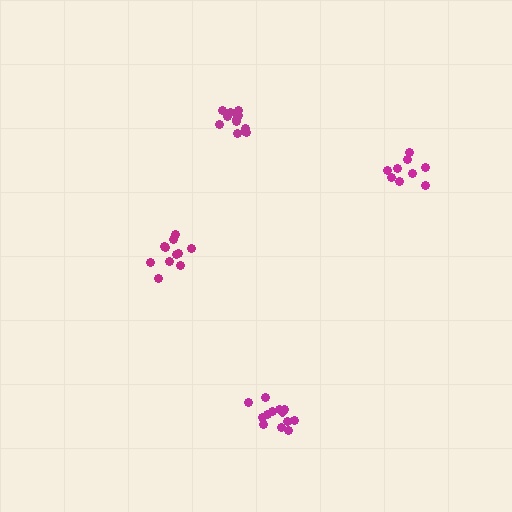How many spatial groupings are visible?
There are 4 spatial groupings.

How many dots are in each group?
Group 1: 13 dots, Group 2: 12 dots, Group 3: 11 dots, Group 4: 9 dots (45 total).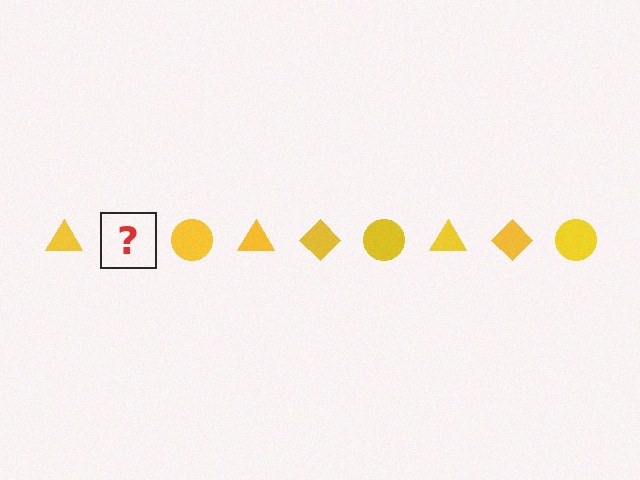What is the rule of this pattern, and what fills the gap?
The rule is that the pattern cycles through triangle, diamond, circle shapes in yellow. The gap should be filled with a yellow diamond.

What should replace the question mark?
The question mark should be replaced with a yellow diamond.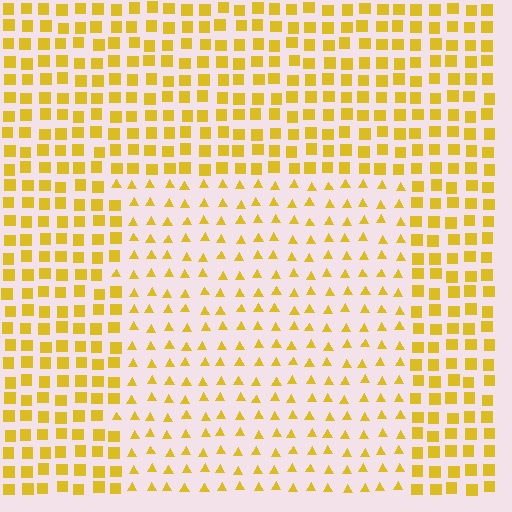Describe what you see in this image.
The image is filled with small yellow elements arranged in a uniform grid. A rectangle-shaped region contains triangles, while the surrounding area contains squares. The boundary is defined purely by the change in element shape.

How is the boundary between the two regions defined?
The boundary is defined by a change in element shape: triangles inside vs. squares outside. All elements share the same color and spacing.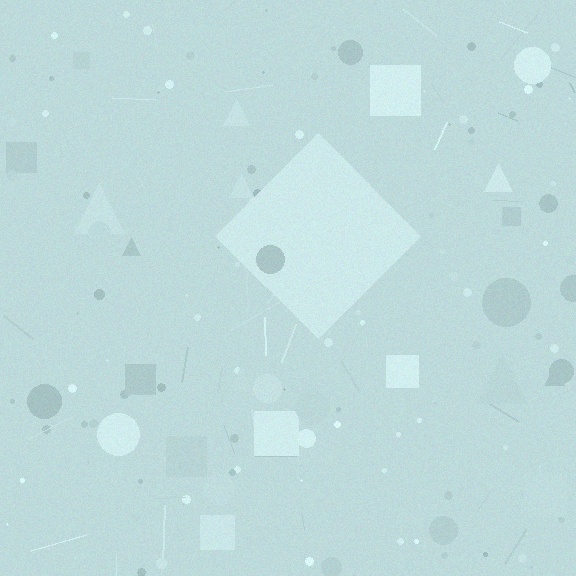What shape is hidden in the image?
A diamond is hidden in the image.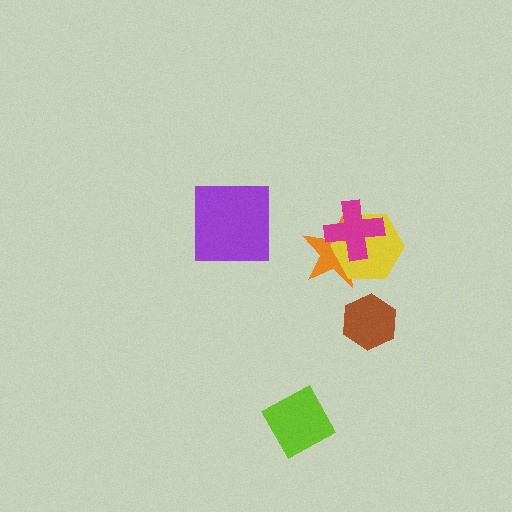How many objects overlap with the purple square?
0 objects overlap with the purple square.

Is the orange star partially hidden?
Yes, it is partially covered by another shape.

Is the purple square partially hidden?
No, no other shape covers it.